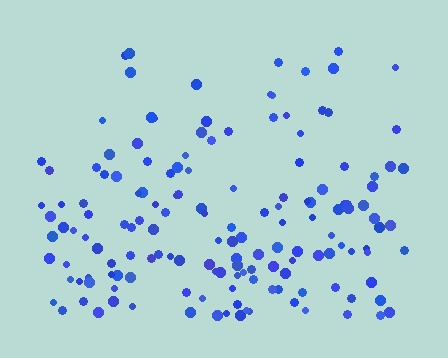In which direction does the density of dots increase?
From top to bottom, with the bottom side densest.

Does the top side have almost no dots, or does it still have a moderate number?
Still a moderate number, just noticeably fewer than the bottom.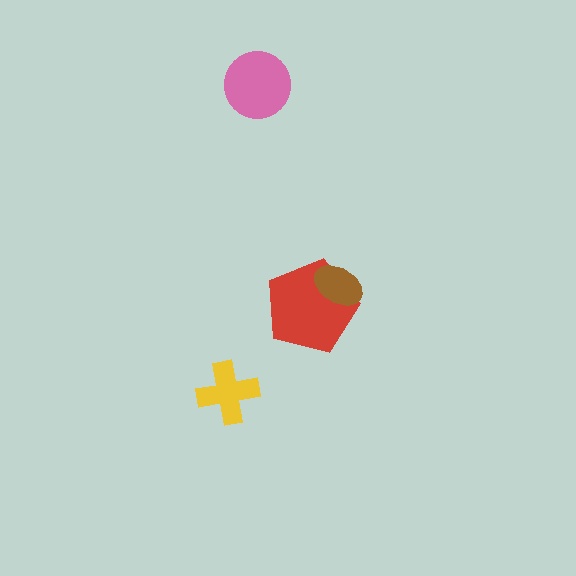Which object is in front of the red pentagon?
The brown ellipse is in front of the red pentagon.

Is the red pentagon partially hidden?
Yes, it is partially covered by another shape.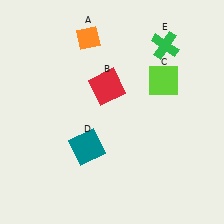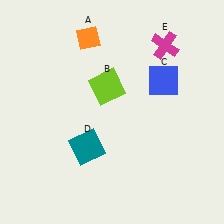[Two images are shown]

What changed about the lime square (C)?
In Image 1, C is lime. In Image 2, it changed to blue.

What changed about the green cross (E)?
In Image 1, E is green. In Image 2, it changed to magenta.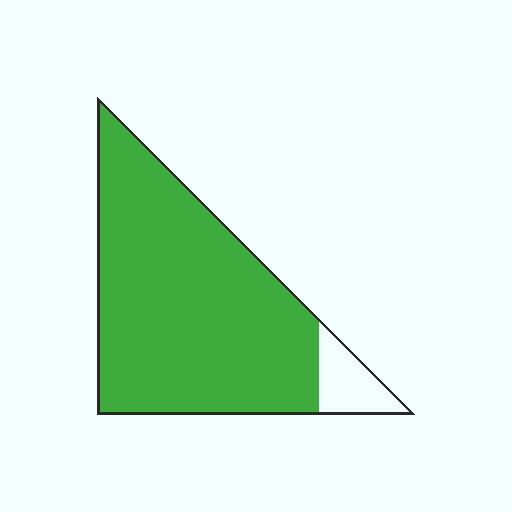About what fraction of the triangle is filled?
About nine tenths (9/10).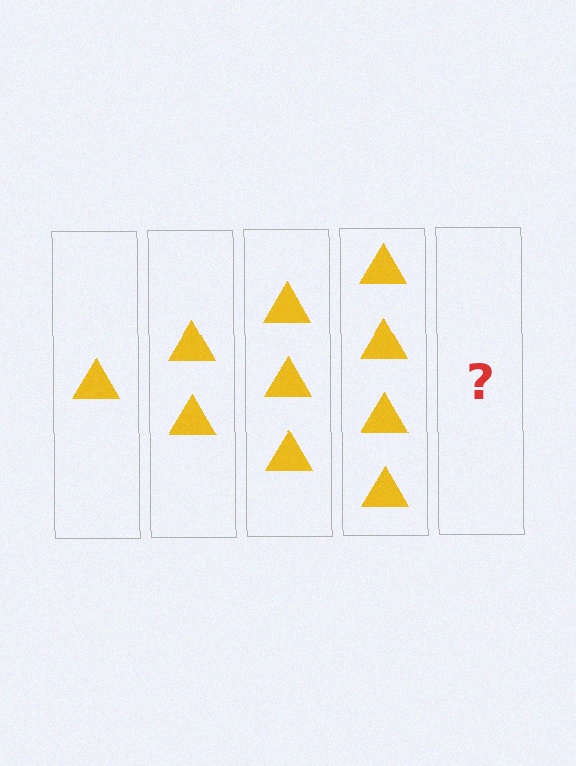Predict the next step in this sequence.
The next step is 5 triangles.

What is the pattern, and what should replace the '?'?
The pattern is that each step adds one more triangle. The '?' should be 5 triangles.